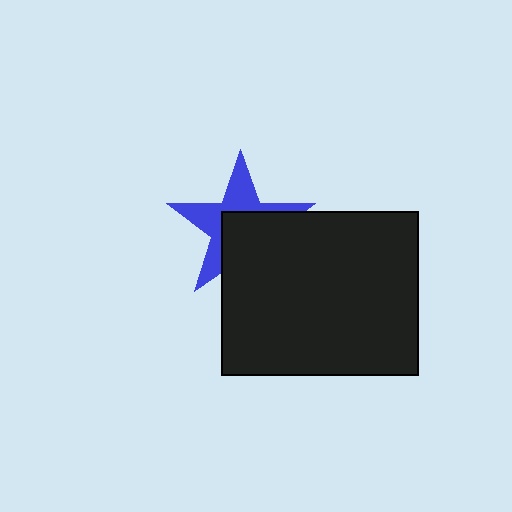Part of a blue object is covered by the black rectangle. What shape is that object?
It is a star.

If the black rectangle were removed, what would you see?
You would see the complete blue star.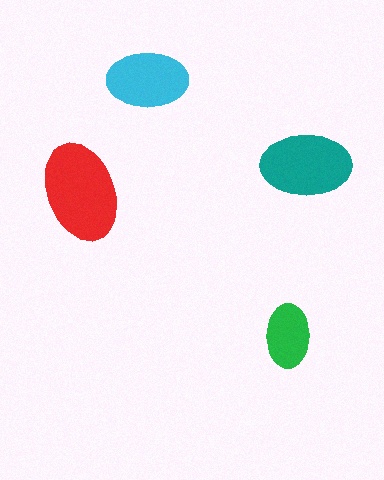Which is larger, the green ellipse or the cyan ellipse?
The cyan one.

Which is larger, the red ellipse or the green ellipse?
The red one.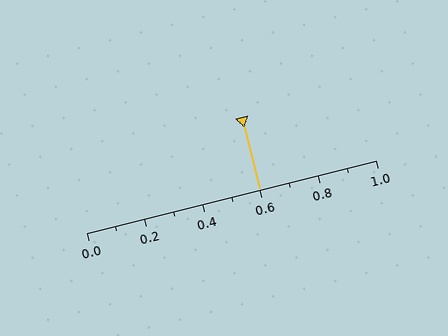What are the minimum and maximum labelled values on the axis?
The axis runs from 0.0 to 1.0.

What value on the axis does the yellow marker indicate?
The marker indicates approximately 0.6.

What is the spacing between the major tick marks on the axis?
The major ticks are spaced 0.2 apart.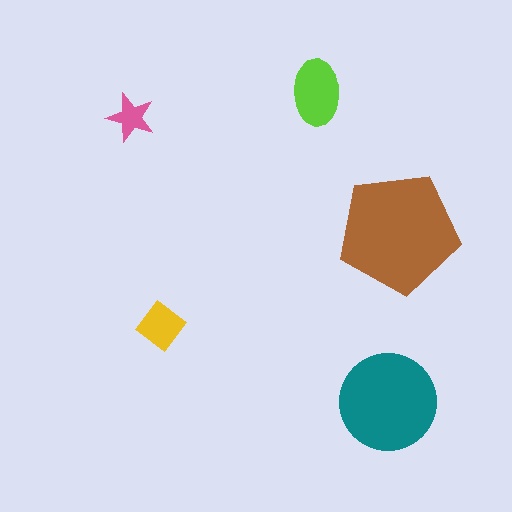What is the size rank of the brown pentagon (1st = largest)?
1st.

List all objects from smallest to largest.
The pink star, the yellow diamond, the lime ellipse, the teal circle, the brown pentagon.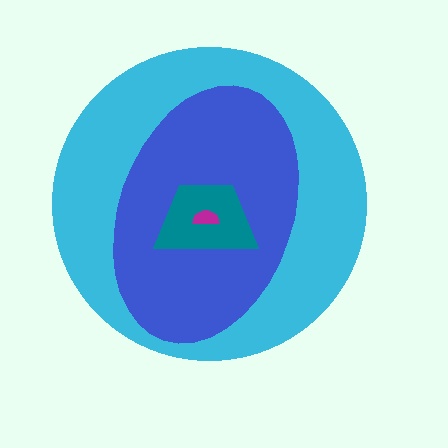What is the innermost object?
The magenta semicircle.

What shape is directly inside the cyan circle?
The blue ellipse.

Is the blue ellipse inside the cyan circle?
Yes.